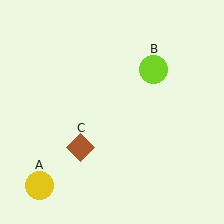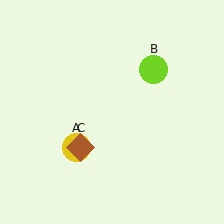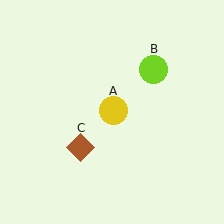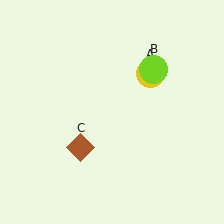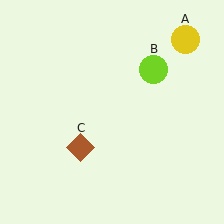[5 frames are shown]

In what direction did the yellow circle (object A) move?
The yellow circle (object A) moved up and to the right.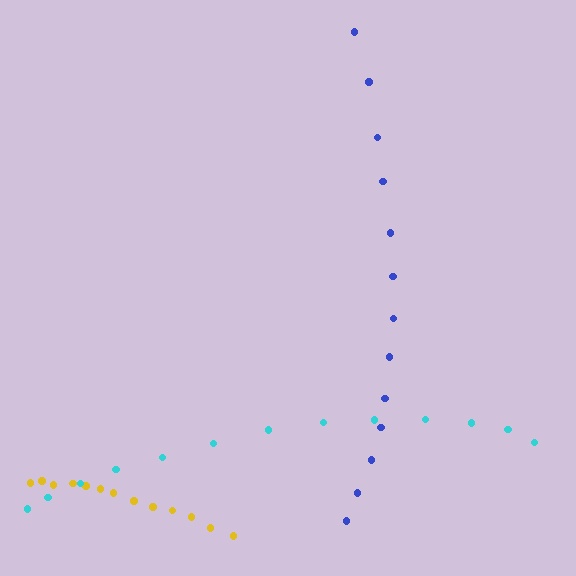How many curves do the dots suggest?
There are 3 distinct paths.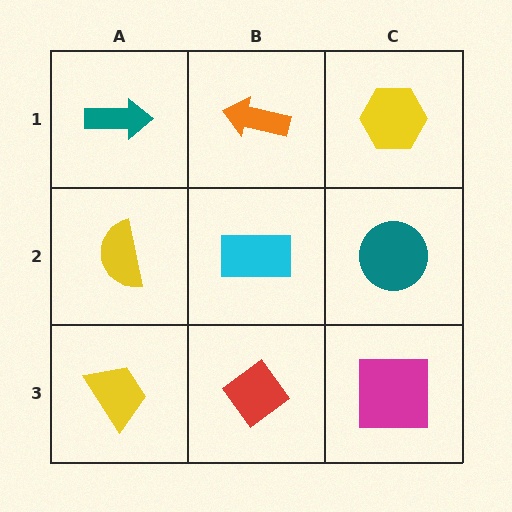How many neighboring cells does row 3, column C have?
2.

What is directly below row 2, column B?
A red diamond.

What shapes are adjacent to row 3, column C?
A teal circle (row 2, column C), a red diamond (row 3, column B).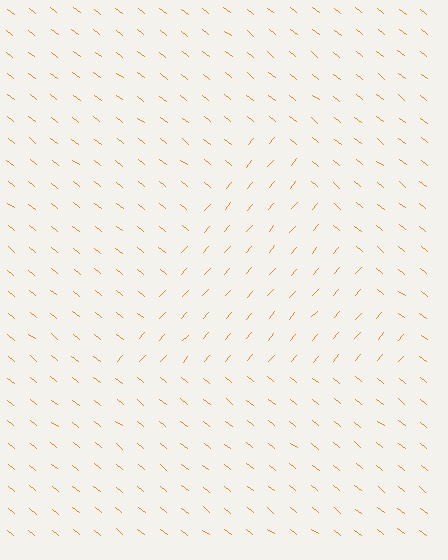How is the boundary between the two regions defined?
The boundary is defined purely by a change in line orientation (approximately 88 degrees difference). All lines are the same color and thickness.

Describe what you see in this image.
The image is filled with small orange line segments. A triangle region in the image has lines oriented differently from the surrounding lines, creating a visible texture boundary.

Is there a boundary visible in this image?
Yes, there is a texture boundary formed by a change in line orientation.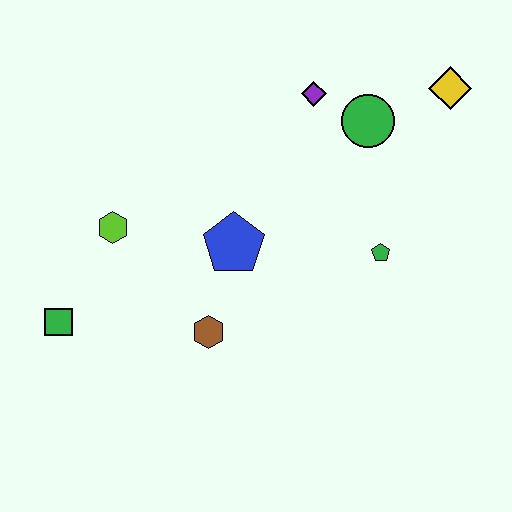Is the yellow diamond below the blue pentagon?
No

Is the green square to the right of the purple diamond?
No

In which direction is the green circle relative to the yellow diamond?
The green circle is to the left of the yellow diamond.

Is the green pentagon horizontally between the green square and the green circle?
No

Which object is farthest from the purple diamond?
The green square is farthest from the purple diamond.